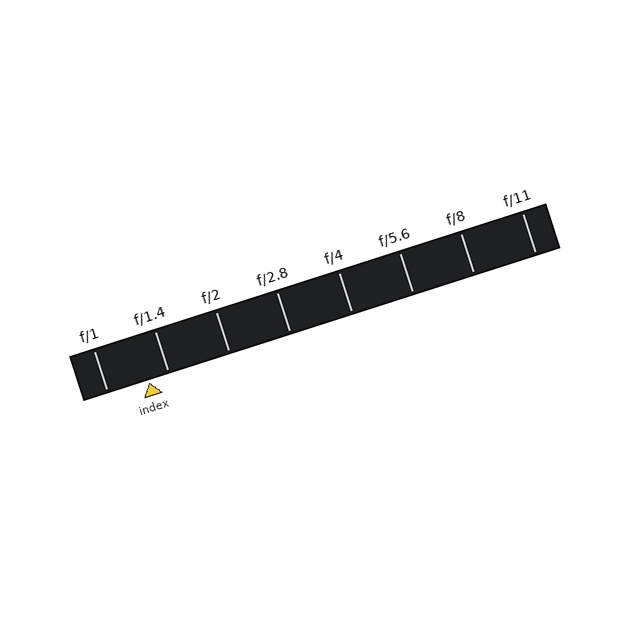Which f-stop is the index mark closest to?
The index mark is closest to f/1.4.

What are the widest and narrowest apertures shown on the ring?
The widest aperture shown is f/1 and the narrowest is f/11.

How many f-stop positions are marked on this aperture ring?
There are 8 f-stop positions marked.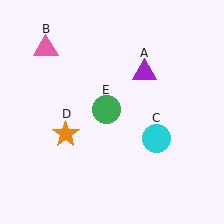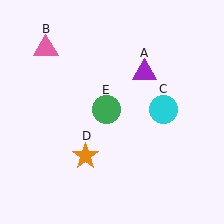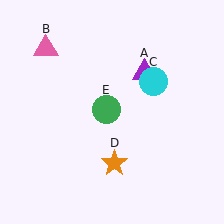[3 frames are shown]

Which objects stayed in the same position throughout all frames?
Purple triangle (object A) and pink triangle (object B) and green circle (object E) remained stationary.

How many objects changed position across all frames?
2 objects changed position: cyan circle (object C), orange star (object D).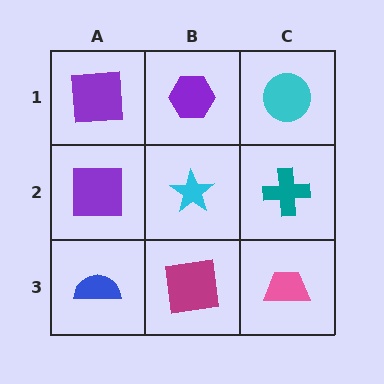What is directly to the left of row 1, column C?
A purple hexagon.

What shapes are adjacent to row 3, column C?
A teal cross (row 2, column C), a magenta square (row 3, column B).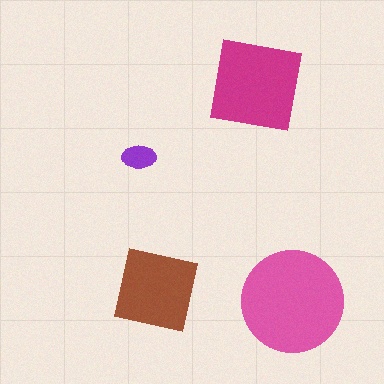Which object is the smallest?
The purple ellipse.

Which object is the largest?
The pink circle.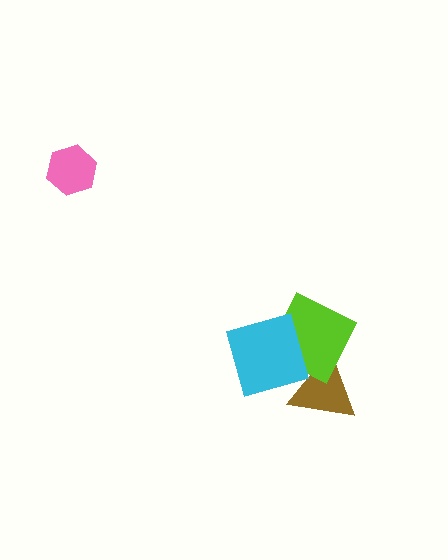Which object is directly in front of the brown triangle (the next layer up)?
The lime diamond is directly in front of the brown triangle.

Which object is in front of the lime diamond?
The cyan diamond is in front of the lime diamond.